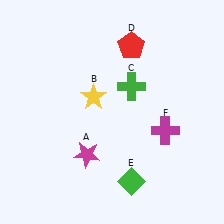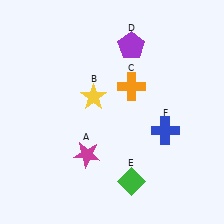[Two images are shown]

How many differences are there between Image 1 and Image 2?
There are 3 differences between the two images.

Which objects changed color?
C changed from green to orange. D changed from red to purple. F changed from magenta to blue.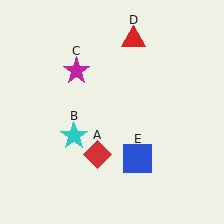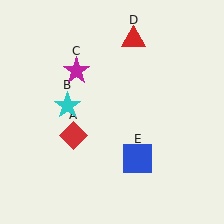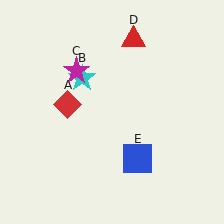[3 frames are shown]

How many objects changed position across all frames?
2 objects changed position: red diamond (object A), cyan star (object B).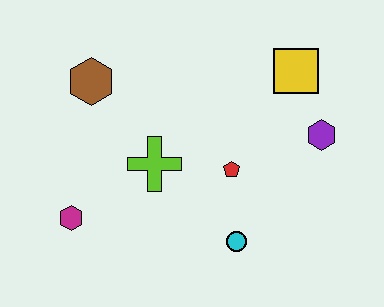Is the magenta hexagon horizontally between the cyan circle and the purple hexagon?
No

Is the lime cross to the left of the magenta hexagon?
No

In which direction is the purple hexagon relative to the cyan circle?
The purple hexagon is above the cyan circle.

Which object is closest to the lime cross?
The red pentagon is closest to the lime cross.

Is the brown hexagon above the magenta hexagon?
Yes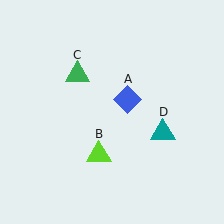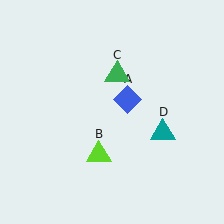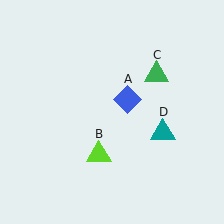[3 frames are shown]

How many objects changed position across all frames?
1 object changed position: green triangle (object C).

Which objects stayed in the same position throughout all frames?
Blue diamond (object A) and lime triangle (object B) and teal triangle (object D) remained stationary.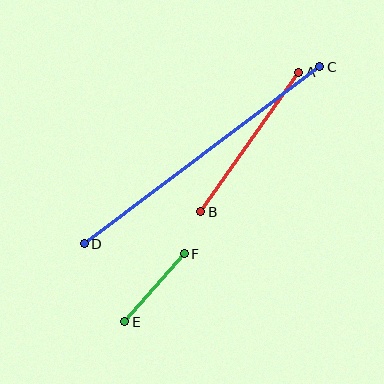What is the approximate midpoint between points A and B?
The midpoint is at approximately (250, 142) pixels.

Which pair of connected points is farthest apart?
Points C and D are farthest apart.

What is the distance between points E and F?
The distance is approximately 91 pixels.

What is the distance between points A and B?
The distance is approximately 171 pixels.